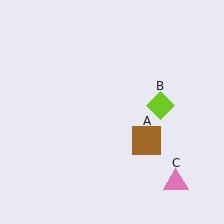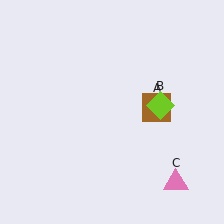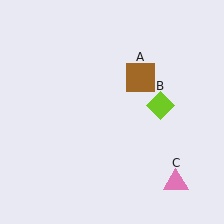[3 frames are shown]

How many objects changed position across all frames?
1 object changed position: brown square (object A).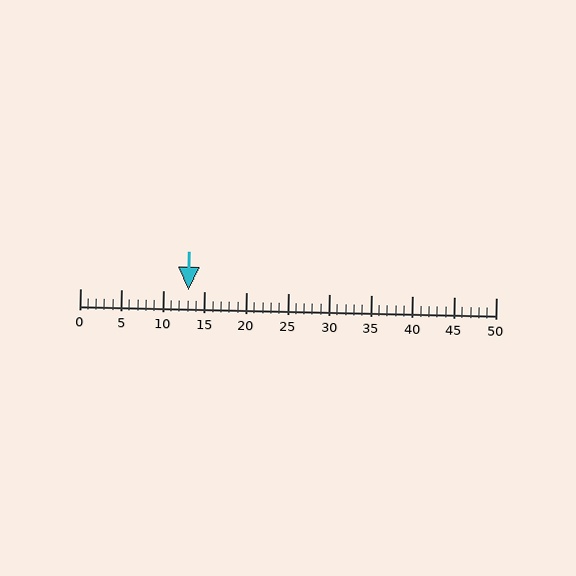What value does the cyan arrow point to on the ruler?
The cyan arrow points to approximately 13.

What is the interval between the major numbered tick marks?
The major tick marks are spaced 5 units apart.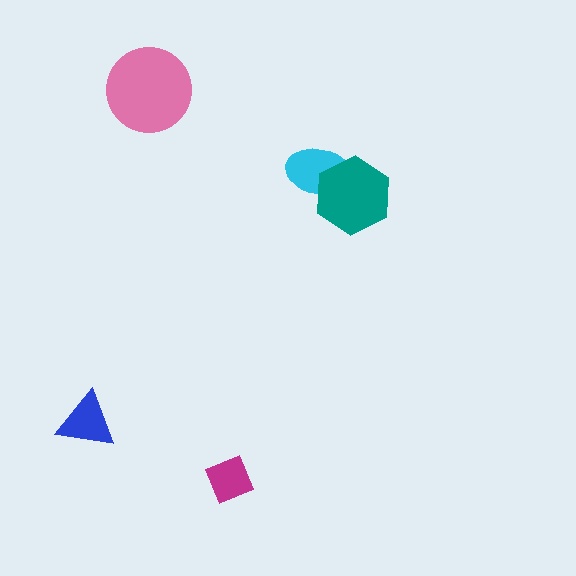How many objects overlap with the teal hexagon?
1 object overlaps with the teal hexagon.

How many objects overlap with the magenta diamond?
0 objects overlap with the magenta diamond.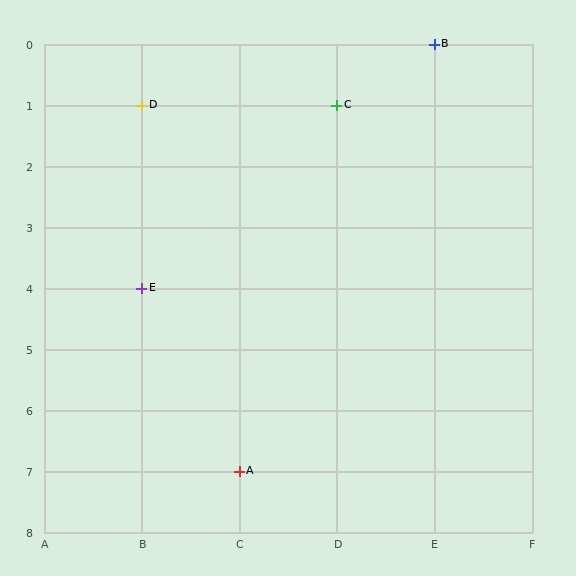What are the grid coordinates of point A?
Point A is at grid coordinates (C, 7).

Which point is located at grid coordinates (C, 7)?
Point A is at (C, 7).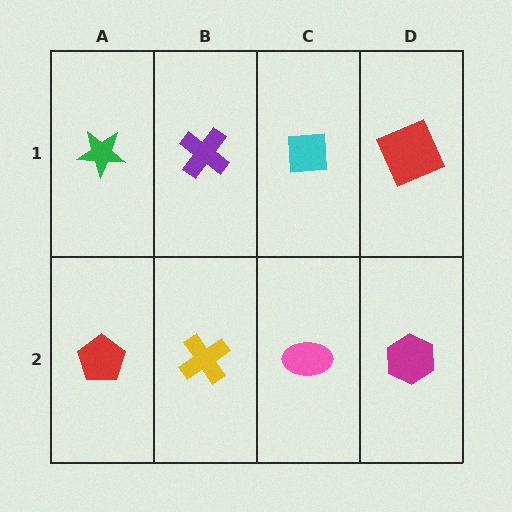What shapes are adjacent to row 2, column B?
A purple cross (row 1, column B), a red pentagon (row 2, column A), a pink ellipse (row 2, column C).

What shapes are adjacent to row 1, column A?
A red pentagon (row 2, column A), a purple cross (row 1, column B).